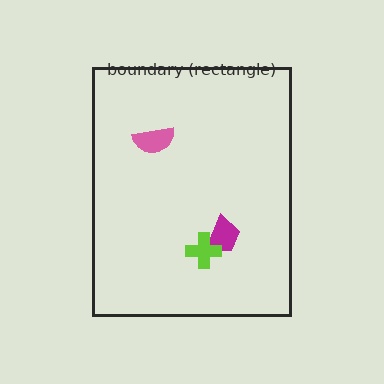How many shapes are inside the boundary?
3 inside, 0 outside.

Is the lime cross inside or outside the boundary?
Inside.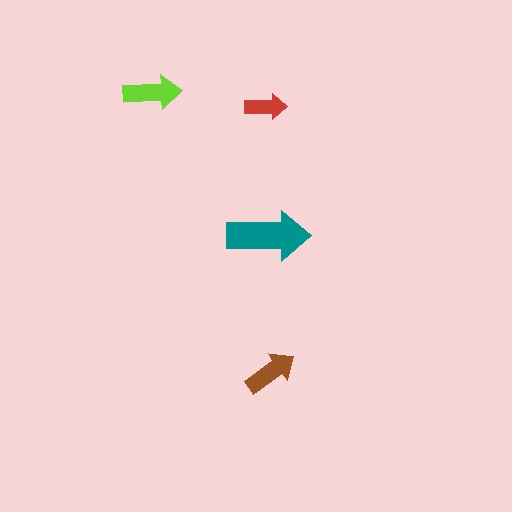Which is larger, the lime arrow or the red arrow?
The lime one.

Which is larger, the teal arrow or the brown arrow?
The teal one.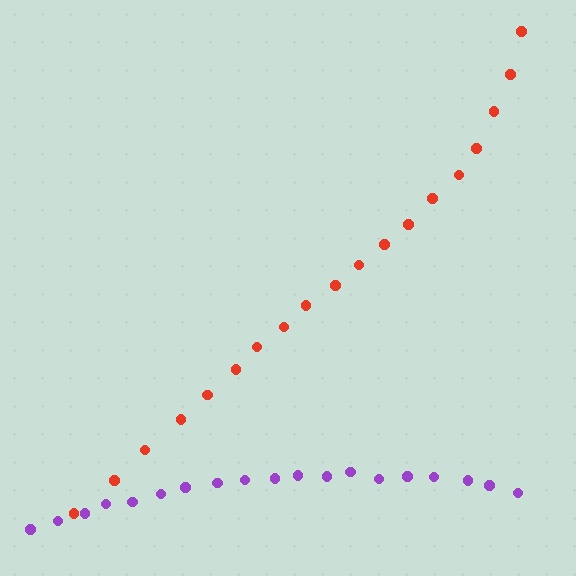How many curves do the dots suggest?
There are 2 distinct paths.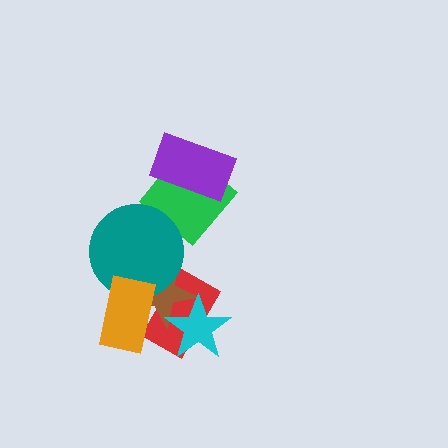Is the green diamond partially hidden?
Yes, it is partially covered by another shape.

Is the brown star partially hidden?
Yes, it is partially covered by another shape.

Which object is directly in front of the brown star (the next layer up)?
The teal circle is directly in front of the brown star.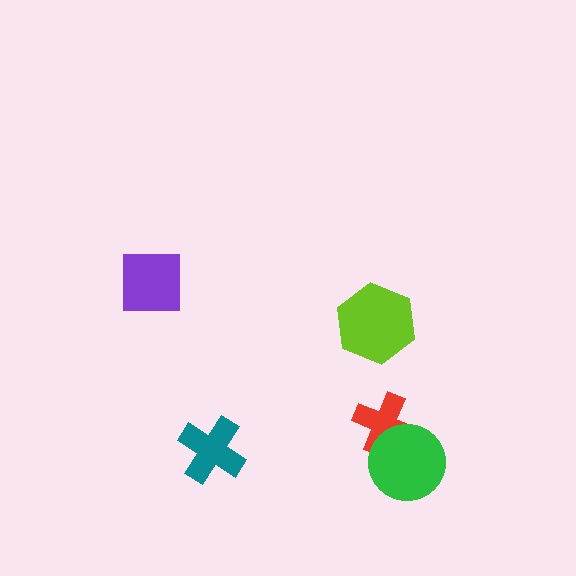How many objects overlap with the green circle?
1 object overlaps with the green circle.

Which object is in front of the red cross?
The green circle is in front of the red cross.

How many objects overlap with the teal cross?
0 objects overlap with the teal cross.